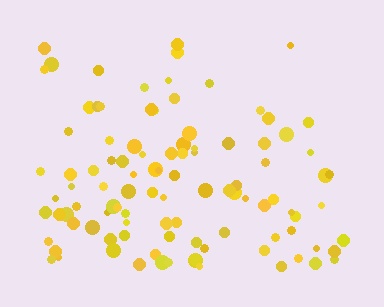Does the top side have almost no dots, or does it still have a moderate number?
Still a moderate number, just noticeably fewer than the bottom.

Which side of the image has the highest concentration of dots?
The bottom.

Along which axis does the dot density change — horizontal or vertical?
Vertical.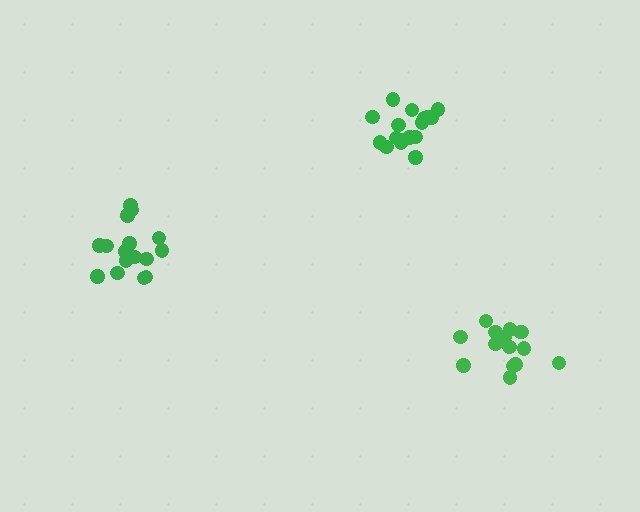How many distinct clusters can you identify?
There are 3 distinct clusters.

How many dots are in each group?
Group 1: 15 dots, Group 2: 18 dots, Group 3: 16 dots (49 total).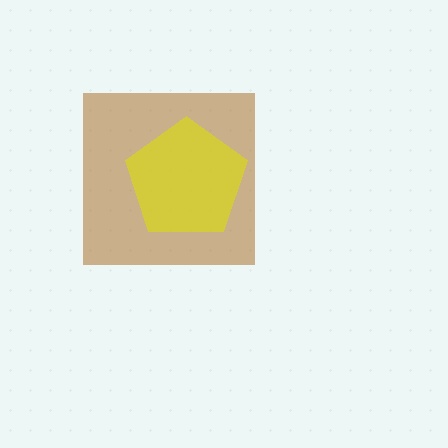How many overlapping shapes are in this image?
There are 2 overlapping shapes in the image.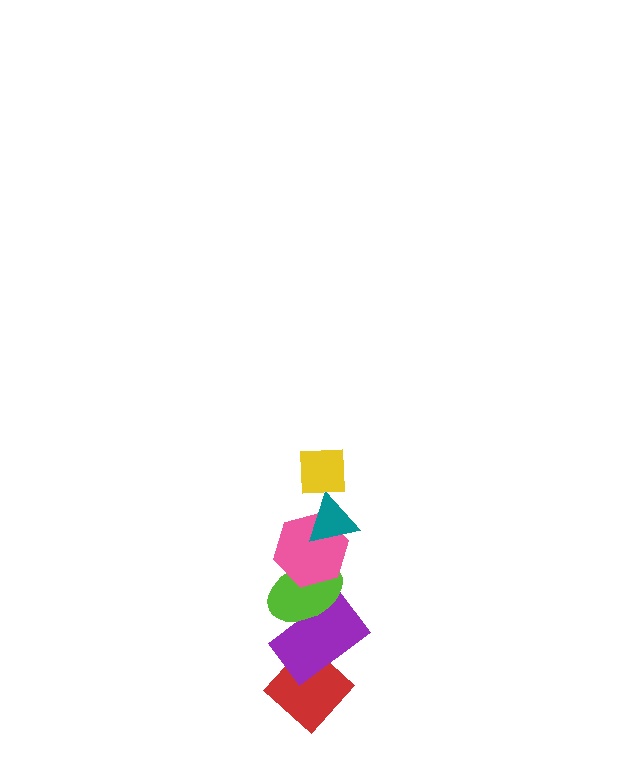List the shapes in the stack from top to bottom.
From top to bottom: the yellow square, the teal triangle, the pink hexagon, the lime ellipse, the purple rectangle, the red diamond.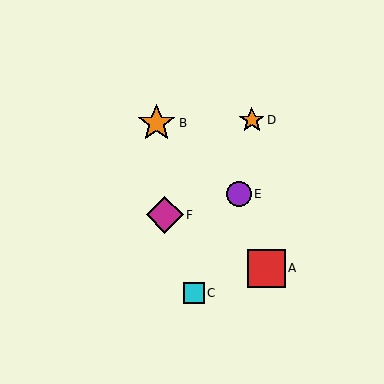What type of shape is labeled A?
Shape A is a red square.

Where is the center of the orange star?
The center of the orange star is at (252, 120).